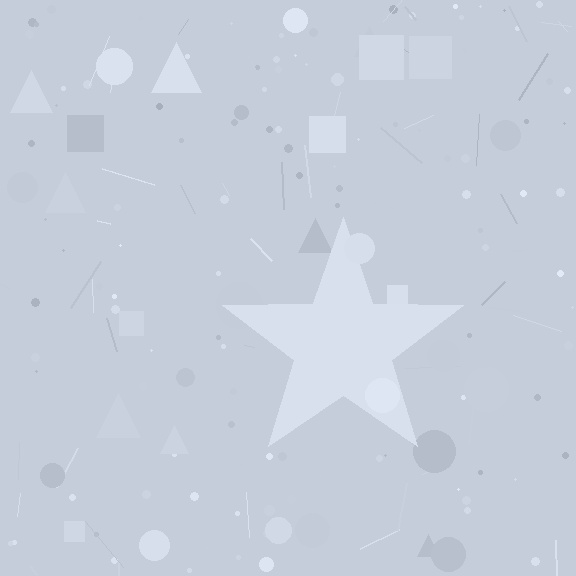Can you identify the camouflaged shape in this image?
The camouflaged shape is a star.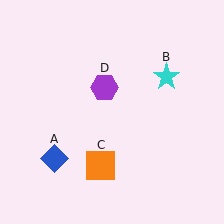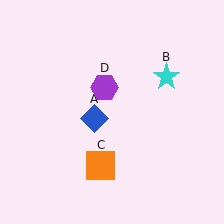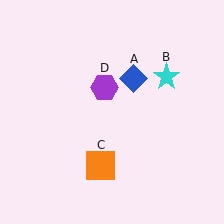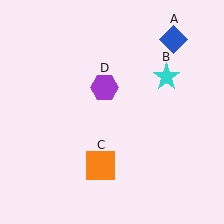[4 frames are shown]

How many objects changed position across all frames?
1 object changed position: blue diamond (object A).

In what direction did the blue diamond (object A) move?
The blue diamond (object A) moved up and to the right.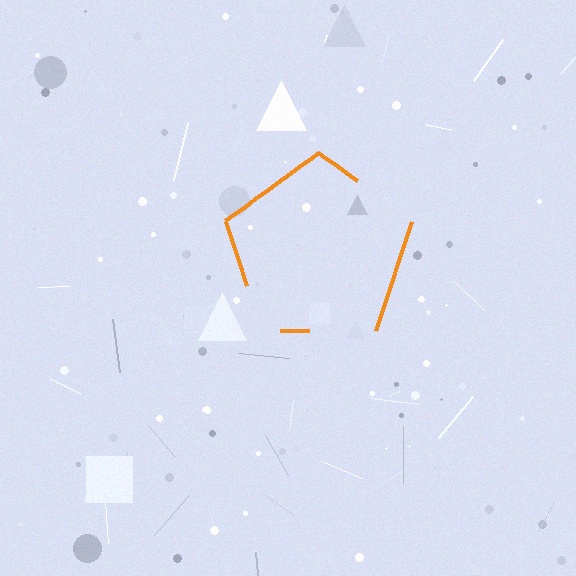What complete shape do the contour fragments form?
The contour fragments form a pentagon.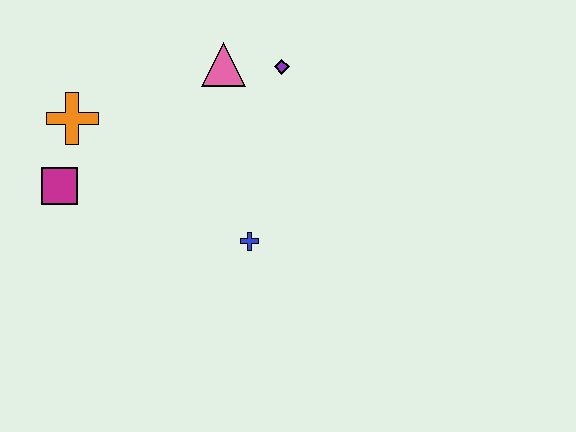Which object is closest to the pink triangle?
The purple diamond is closest to the pink triangle.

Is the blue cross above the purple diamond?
No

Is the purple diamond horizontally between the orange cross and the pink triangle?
No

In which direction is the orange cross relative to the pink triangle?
The orange cross is to the left of the pink triangle.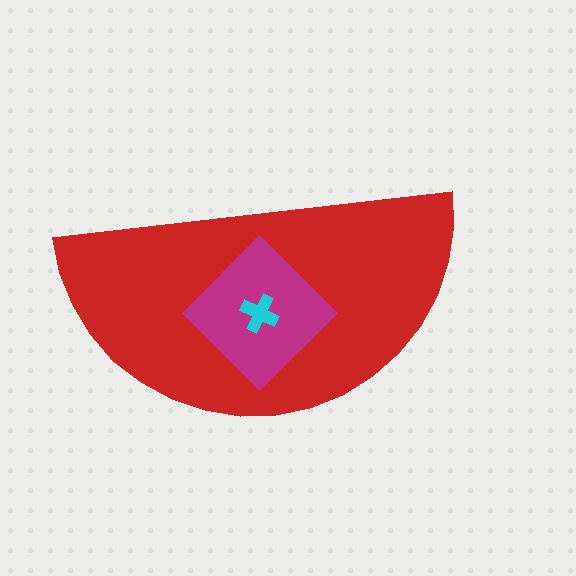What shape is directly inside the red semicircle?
The magenta diamond.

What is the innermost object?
The cyan cross.